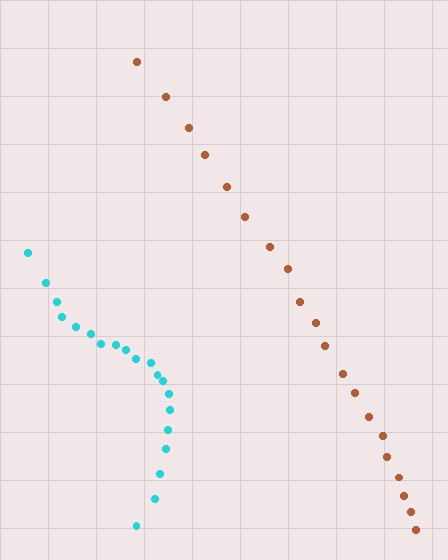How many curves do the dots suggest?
There are 2 distinct paths.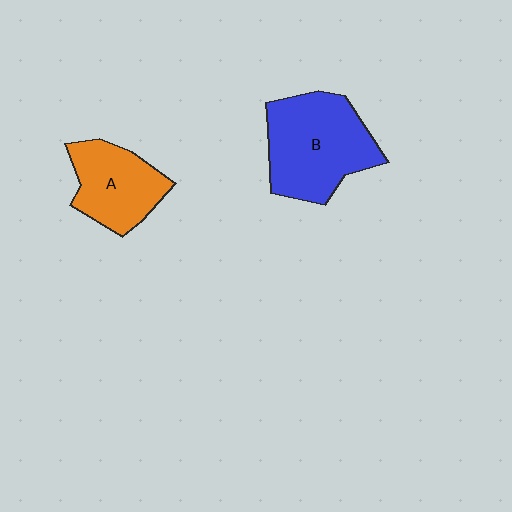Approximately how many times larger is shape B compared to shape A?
Approximately 1.5 times.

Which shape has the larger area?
Shape B (blue).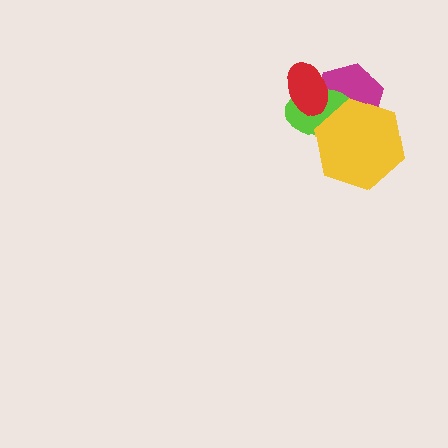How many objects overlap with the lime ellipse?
3 objects overlap with the lime ellipse.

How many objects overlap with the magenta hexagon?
3 objects overlap with the magenta hexagon.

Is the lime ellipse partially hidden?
Yes, it is partially covered by another shape.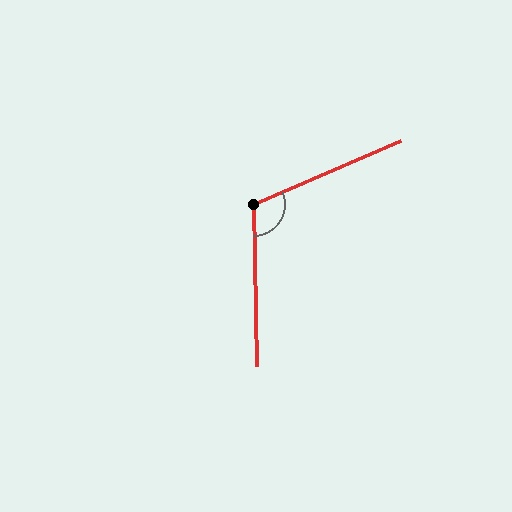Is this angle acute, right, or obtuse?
It is obtuse.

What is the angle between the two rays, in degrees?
Approximately 112 degrees.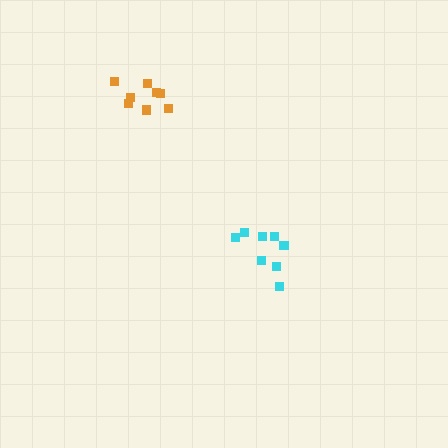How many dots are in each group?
Group 1: 8 dots, Group 2: 8 dots (16 total).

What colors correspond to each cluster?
The clusters are colored: cyan, orange.